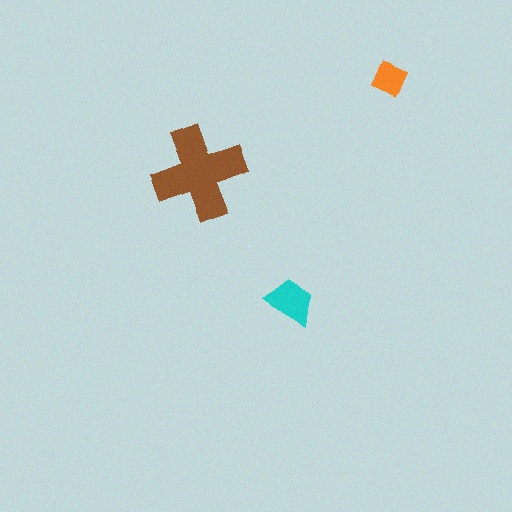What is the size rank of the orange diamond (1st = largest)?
3rd.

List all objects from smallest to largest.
The orange diamond, the cyan trapezoid, the brown cross.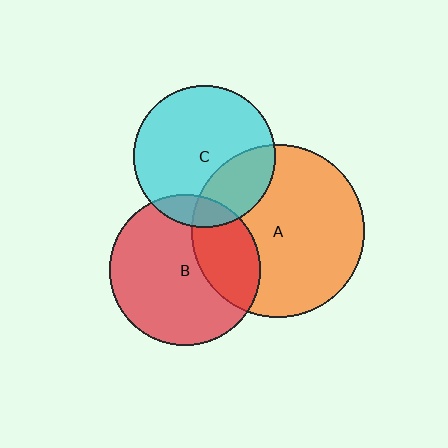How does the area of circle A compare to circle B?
Approximately 1.3 times.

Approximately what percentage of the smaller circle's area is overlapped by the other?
Approximately 10%.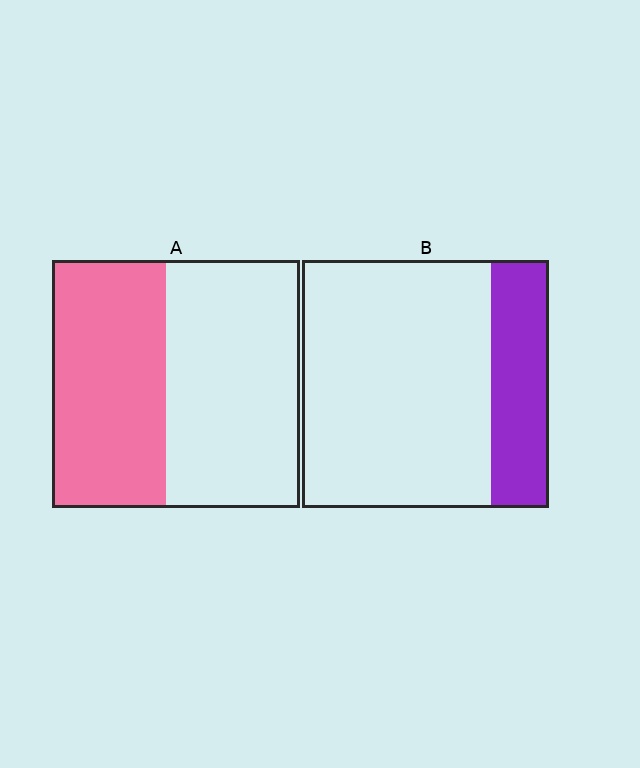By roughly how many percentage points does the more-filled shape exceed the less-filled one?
By roughly 20 percentage points (A over B).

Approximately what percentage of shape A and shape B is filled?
A is approximately 45% and B is approximately 25%.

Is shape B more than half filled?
No.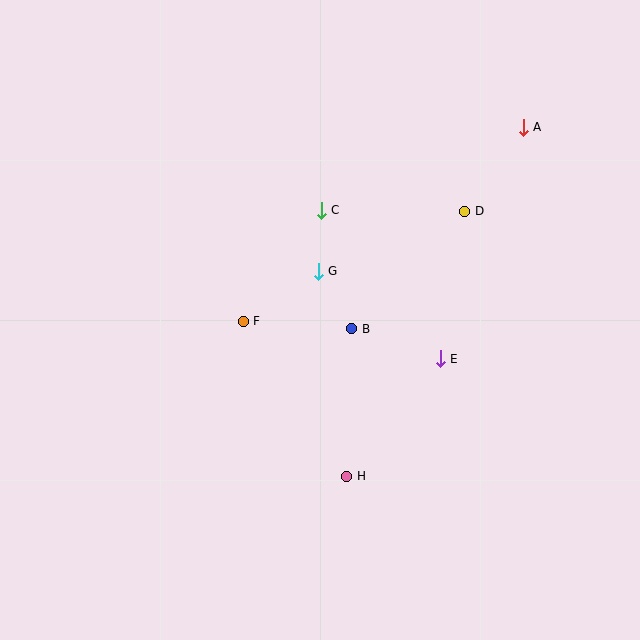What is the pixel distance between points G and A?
The distance between G and A is 250 pixels.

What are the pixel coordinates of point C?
Point C is at (321, 210).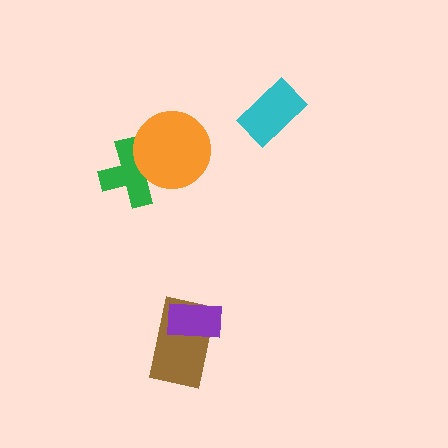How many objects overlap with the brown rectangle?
1 object overlaps with the brown rectangle.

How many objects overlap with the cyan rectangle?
0 objects overlap with the cyan rectangle.